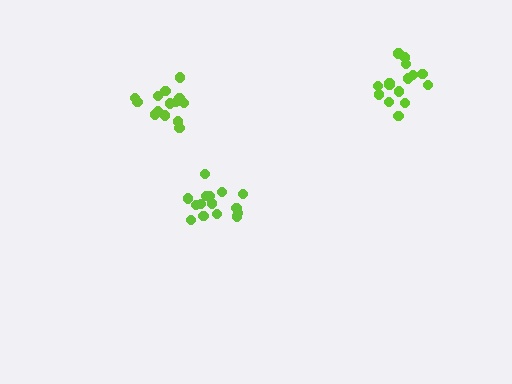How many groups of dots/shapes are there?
There are 3 groups.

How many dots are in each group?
Group 1: 15 dots, Group 2: 15 dots, Group 3: 15 dots (45 total).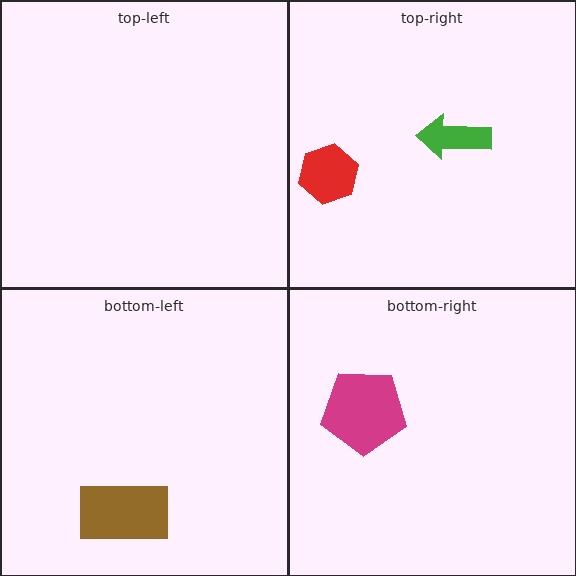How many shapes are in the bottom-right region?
1.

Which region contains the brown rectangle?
The bottom-left region.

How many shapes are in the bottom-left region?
1.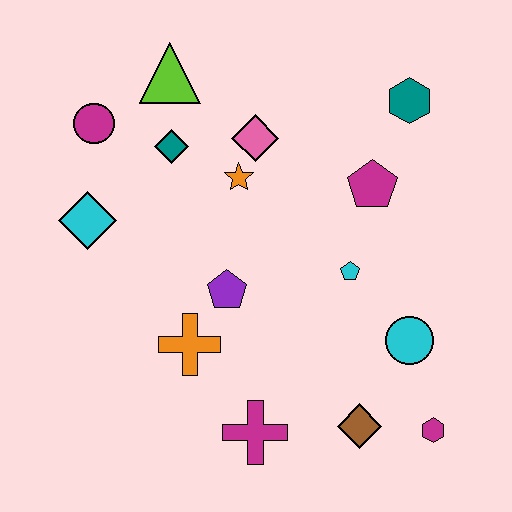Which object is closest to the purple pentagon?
The orange cross is closest to the purple pentagon.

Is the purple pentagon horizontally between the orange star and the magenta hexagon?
No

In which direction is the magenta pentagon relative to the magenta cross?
The magenta pentagon is above the magenta cross.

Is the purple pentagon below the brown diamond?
No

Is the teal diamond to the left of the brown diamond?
Yes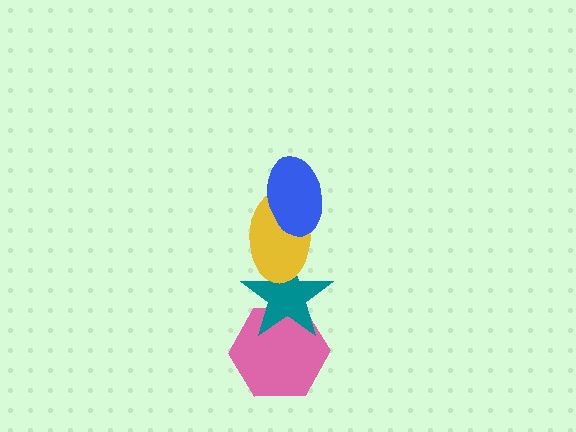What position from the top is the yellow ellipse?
The yellow ellipse is 2nd from the top.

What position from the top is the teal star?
The teal star is 3rd from the top.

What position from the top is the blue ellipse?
The blue ellipse is 1st from the top.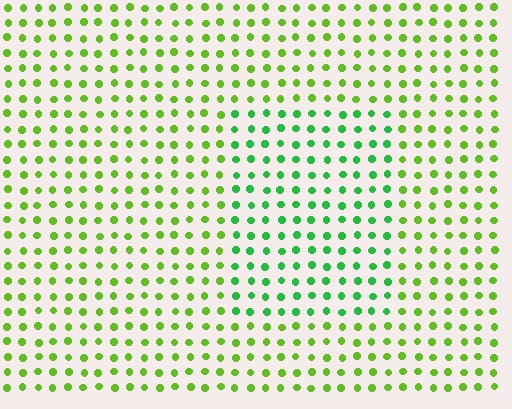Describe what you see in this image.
The image is filled with small lime elements in a uniform arrangement. A rectangle-shaped region is visible where the elements are tinted to a slightly different hue, forming a subtle color boundary.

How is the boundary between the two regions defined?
The boundary is defined purely by a slight shift in hue (about 35 degrees). Spacing, size, and orientation are identical on both sides.